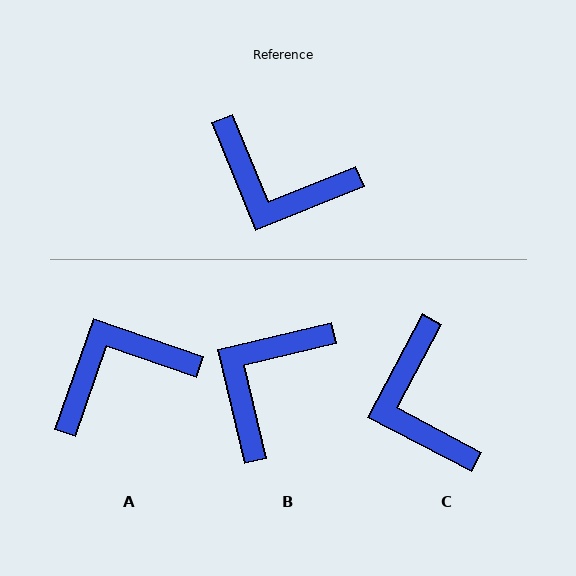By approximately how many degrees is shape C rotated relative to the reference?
Approximately 50 degrees clockwise.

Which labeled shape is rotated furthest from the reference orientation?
A, about 131 degrees away.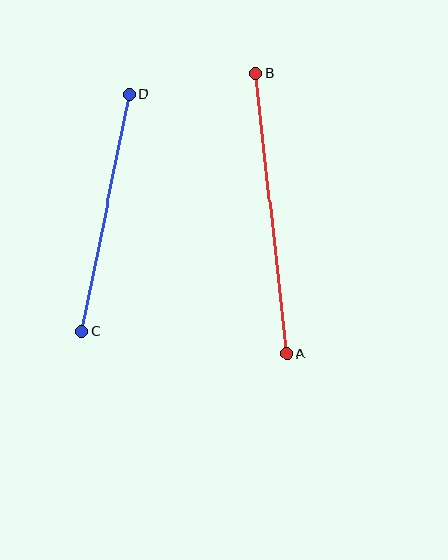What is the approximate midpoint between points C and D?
The midpoint is at approximately (106, 212) pixels.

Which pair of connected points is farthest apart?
Points A and B are farthest apart.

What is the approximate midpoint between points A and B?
The midpoint is at approximately (271, 213) pixels.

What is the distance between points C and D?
The distance is approximately 242 pixels.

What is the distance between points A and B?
The distance is approximately 282 pixels.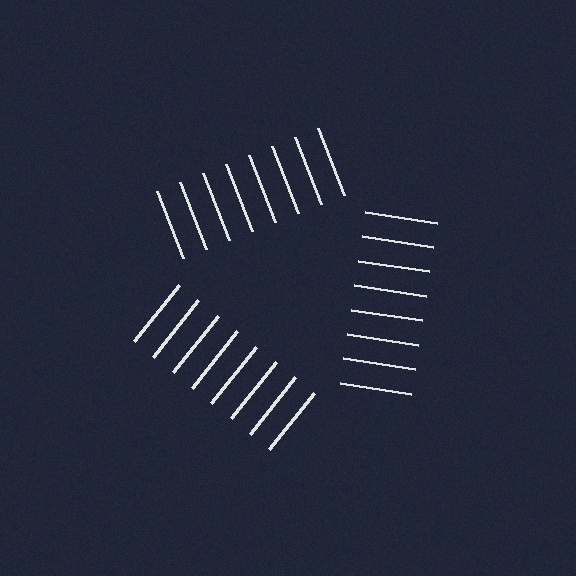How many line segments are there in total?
24 — 8 along each of the 3 edges.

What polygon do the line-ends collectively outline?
An illusory triangle — the line segments terminate on its edges but no continuous stroke is drawn.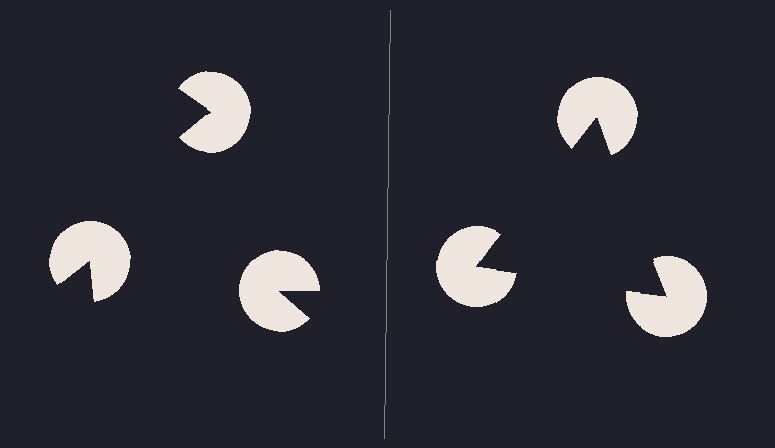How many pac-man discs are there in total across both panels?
6 — 3 on each side.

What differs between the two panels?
The pac-man discs are positioned identically on both sides; only the wedge orientations differ. On the right they align to a triangle; on the left they are misaligned.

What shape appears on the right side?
An illusory triangle.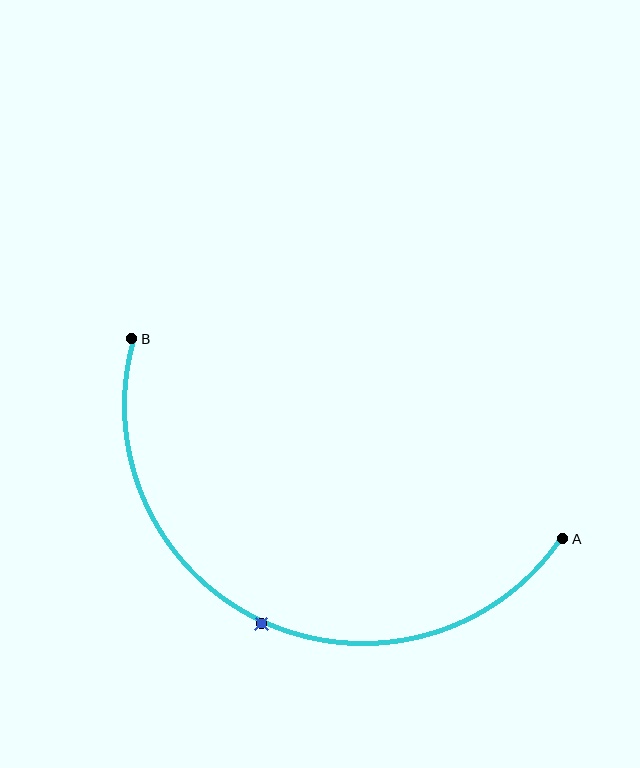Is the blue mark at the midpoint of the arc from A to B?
Yes. The blue mark lies on the arc at equal arc-length from both A and B — it is the arc midpoint.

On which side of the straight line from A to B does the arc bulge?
The arc bulges below the straight line connecting A and B.